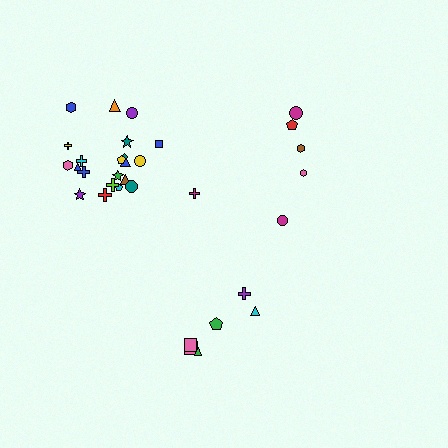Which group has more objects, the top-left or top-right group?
The top-left group.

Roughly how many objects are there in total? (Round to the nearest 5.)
Roughly 35 objects in total.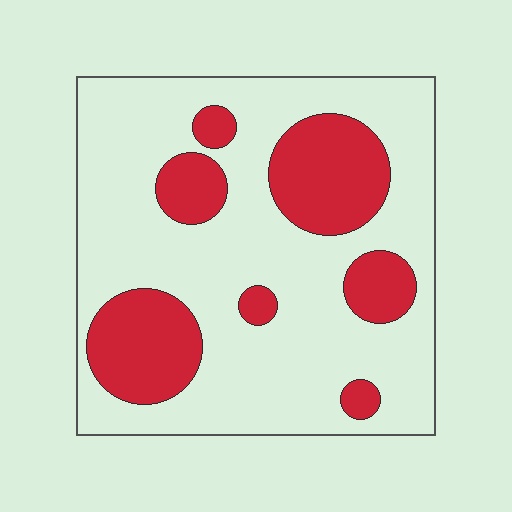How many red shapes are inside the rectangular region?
7.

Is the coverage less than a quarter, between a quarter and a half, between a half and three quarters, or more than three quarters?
Between a quarter and a half.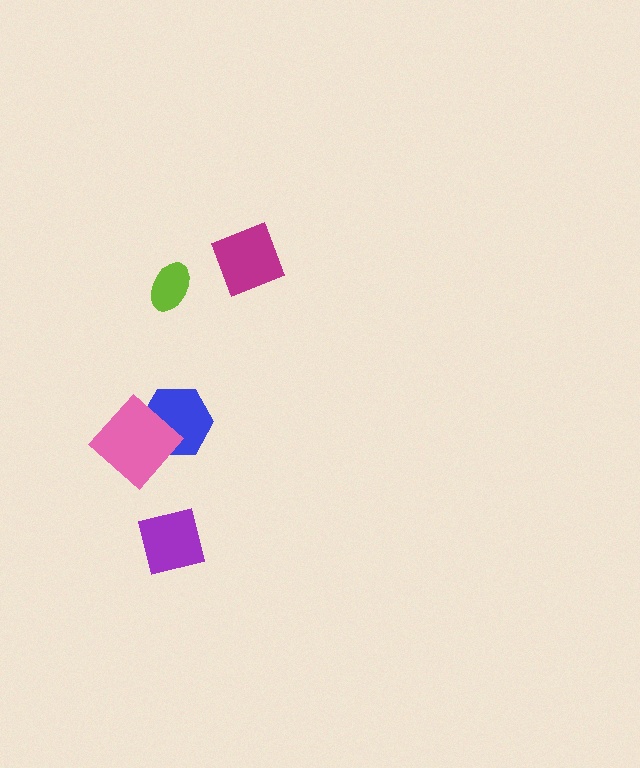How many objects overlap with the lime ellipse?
0 objects overlap with the lime ellipse.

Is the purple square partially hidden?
No, no other shape covers it.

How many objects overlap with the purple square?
0 objects overlap with the purple square.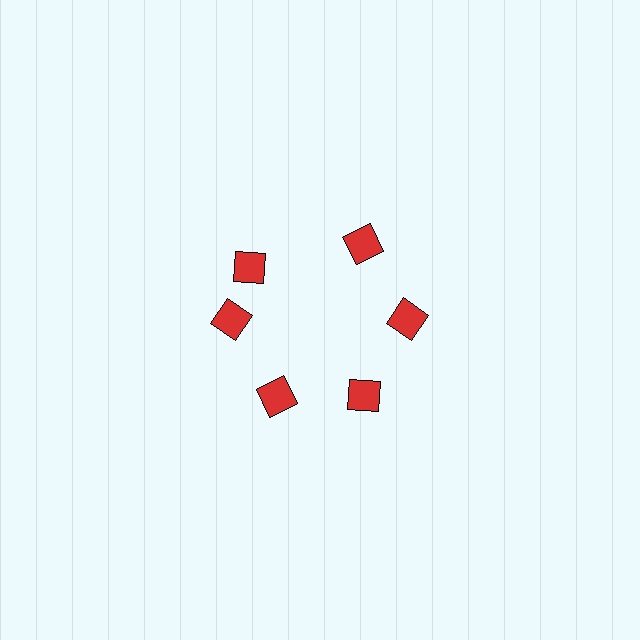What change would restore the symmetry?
The symmetry would be restored by rotating it back into even spacing with its neighbors so that all 6 diamonds sit at equal angles and equal distance from the center.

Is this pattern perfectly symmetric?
No. The 6 red diamonds are arranged in a ring, but one element near the 11 o'clock position is rotated out of alignment along the ring, breaking the 6-fold rotational symmetry.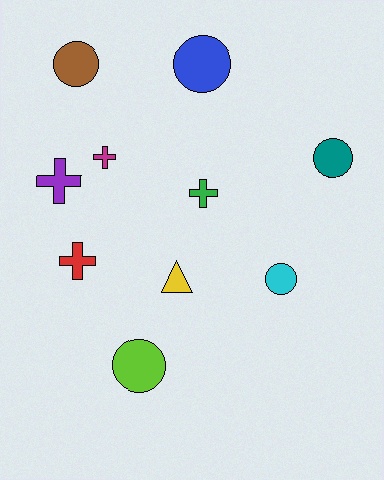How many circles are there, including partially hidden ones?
There are 5 circles.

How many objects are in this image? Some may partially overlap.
There are 10 objects.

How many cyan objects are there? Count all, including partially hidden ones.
There is 1 cyan object.